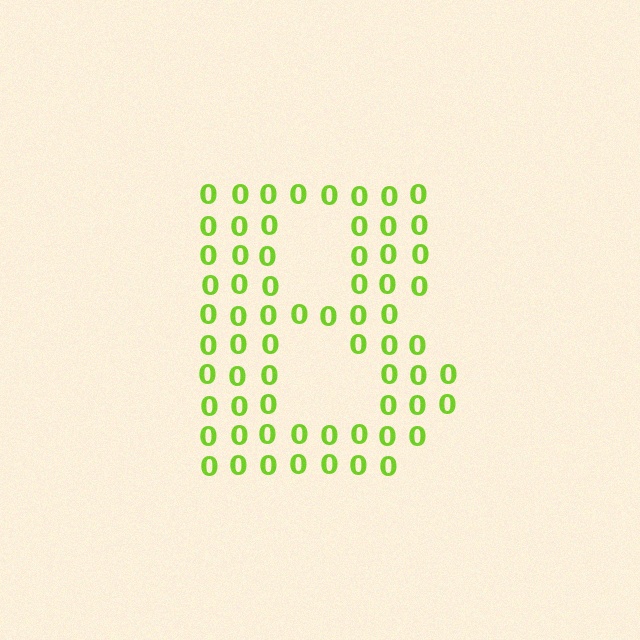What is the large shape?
The large shape is the letter B.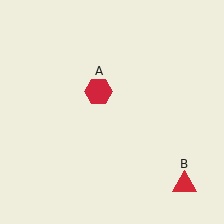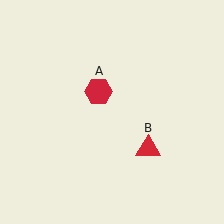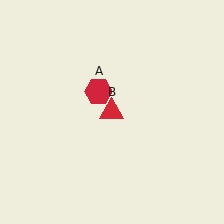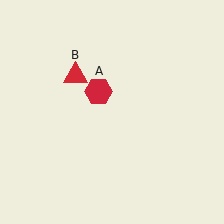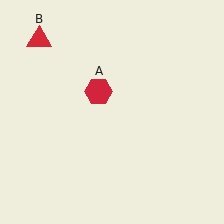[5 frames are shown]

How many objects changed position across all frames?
1 object changed position: red triangle (object B).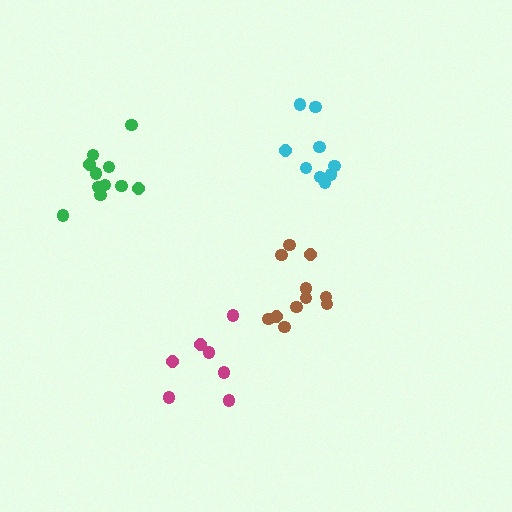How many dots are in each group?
Group 1: 9 dots, Group 2: 7 dots, Group 3: 11 dots, Group 4: 11 dots (38 total).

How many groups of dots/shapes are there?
There are 4 groups.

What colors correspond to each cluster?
The clusters are colored: cyan, magenta, brown, green.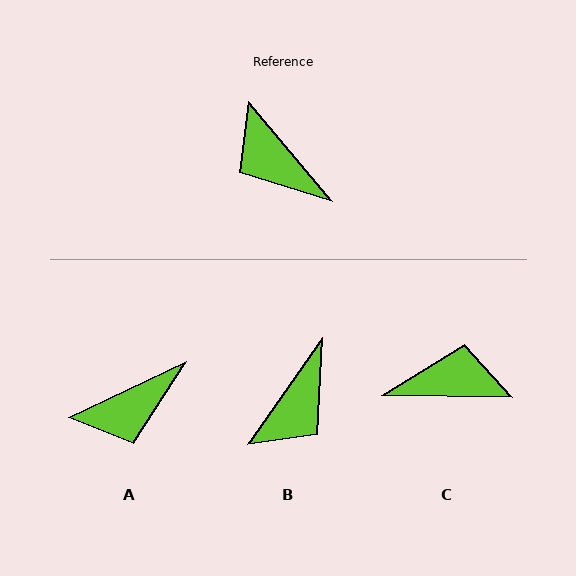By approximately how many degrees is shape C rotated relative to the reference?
Approximately 131 degrees clockwise.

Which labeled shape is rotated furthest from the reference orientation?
C, about 131 degrees away.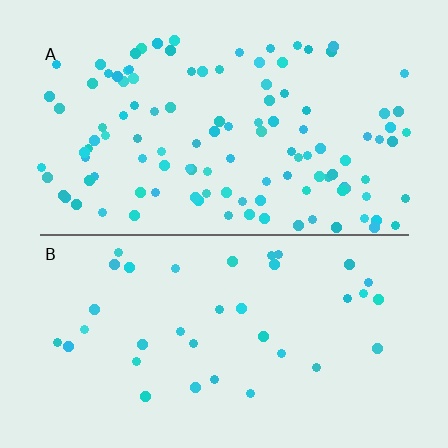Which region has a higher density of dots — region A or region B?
A (the top).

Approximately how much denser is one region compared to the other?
Approximately 3.1× — region A over region B.